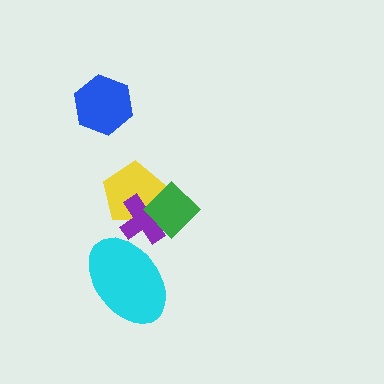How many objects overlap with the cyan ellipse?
1 object overlaps with the cyan ellipse.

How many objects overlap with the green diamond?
2 objects overlap with the green diamond.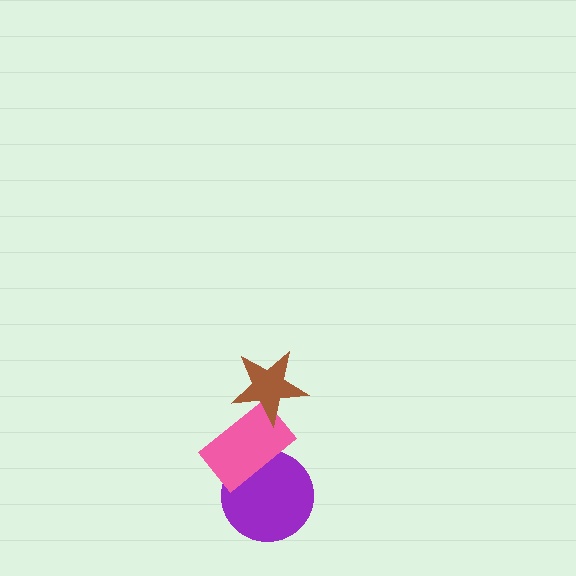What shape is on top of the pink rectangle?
The brown star is on top of the pink rectangle.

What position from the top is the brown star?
The brown star is 1st from the top.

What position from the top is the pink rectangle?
The pink rectangle is 2nd from the top.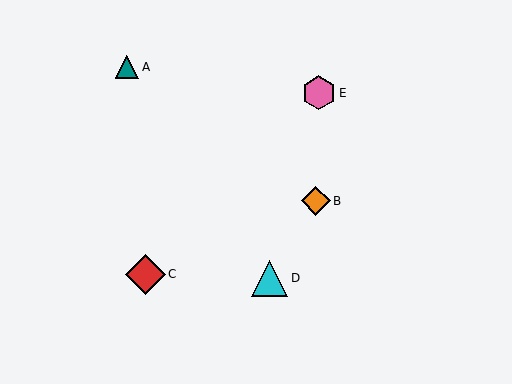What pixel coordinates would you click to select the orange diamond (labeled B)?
Click at (316, 201) to select the orange diamond B.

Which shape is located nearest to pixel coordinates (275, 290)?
The cyan triangle (labeled D) at (270, 278) is nearest to that location.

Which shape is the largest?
The red diamond (labeled C) is the largest.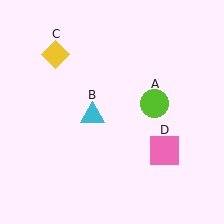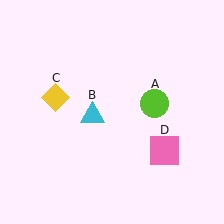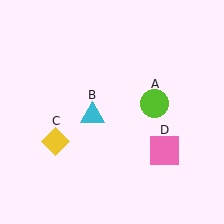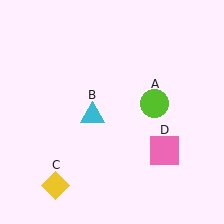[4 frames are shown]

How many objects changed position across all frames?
1 object changed position: yellow diamond (object C).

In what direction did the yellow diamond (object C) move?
The yellow diamond (object C) moved down.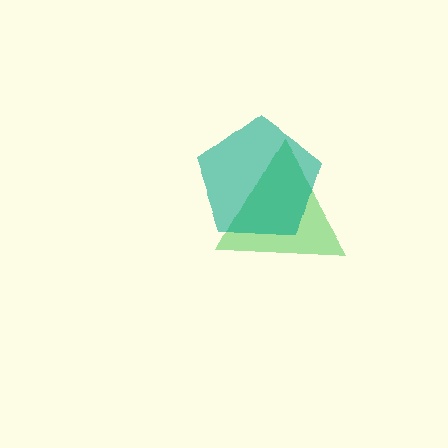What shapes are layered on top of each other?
The layered shapes are: a green triangle, a teal pentagon.